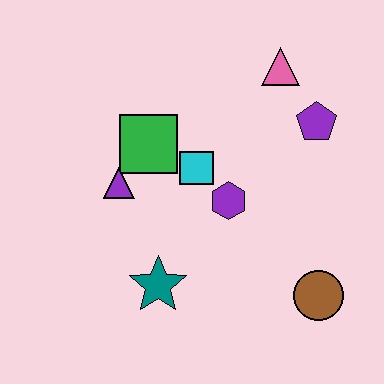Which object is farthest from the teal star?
The pink triangle is farthest from the teal star.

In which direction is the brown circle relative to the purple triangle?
The brown circle is to the right of the purple triangle.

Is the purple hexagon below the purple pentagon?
Yes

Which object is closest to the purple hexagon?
The cyan square is closest to the purple hexagon.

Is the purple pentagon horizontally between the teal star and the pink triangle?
No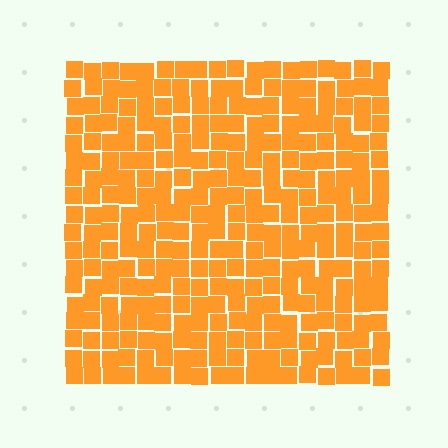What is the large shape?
The large shape is a square.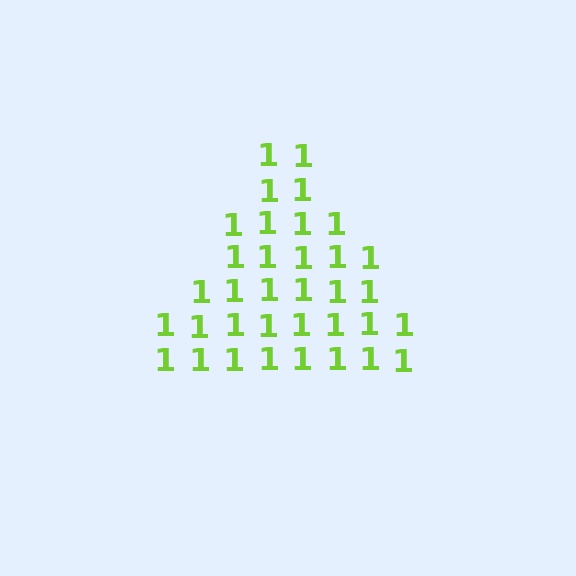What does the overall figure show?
The overall figure shows a triangle.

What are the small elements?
The small elements are digit 1's.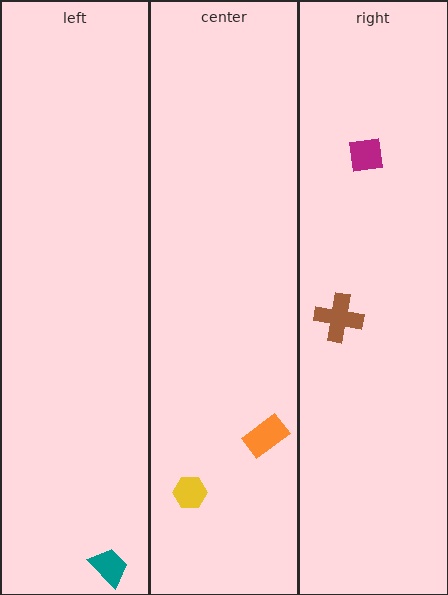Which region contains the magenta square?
The right region.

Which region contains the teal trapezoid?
The left region.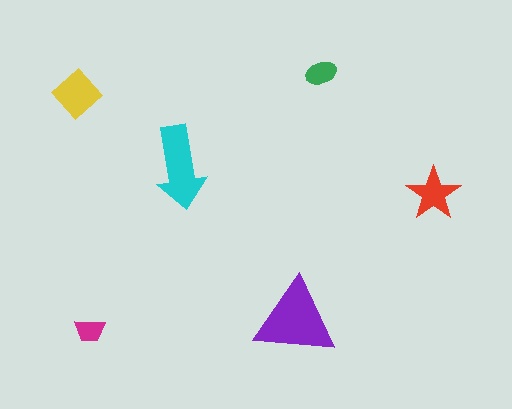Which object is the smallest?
The magenta trapezoid.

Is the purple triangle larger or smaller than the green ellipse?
Larger.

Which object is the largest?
The purple triangle.